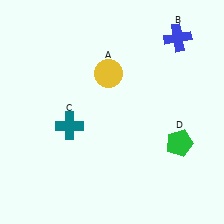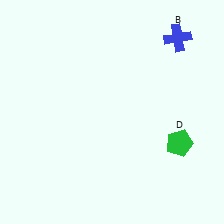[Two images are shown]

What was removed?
The teal cross (C), the yellow circle (A) were removed in Image 2.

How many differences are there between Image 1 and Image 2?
There are 2 differences between the two images.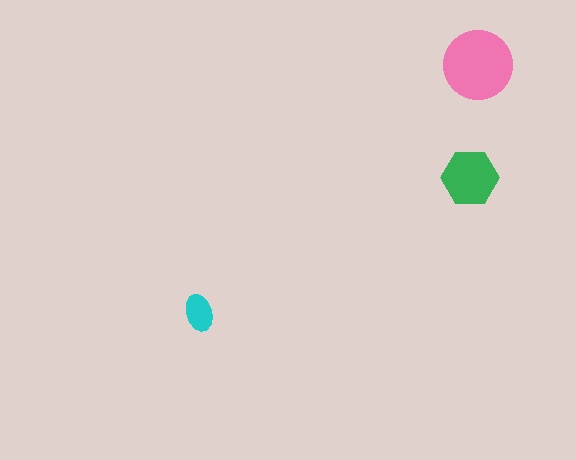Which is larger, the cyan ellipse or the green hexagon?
The green hexagon.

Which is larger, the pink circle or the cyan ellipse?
The pink circle.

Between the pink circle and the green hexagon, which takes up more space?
The pink circle.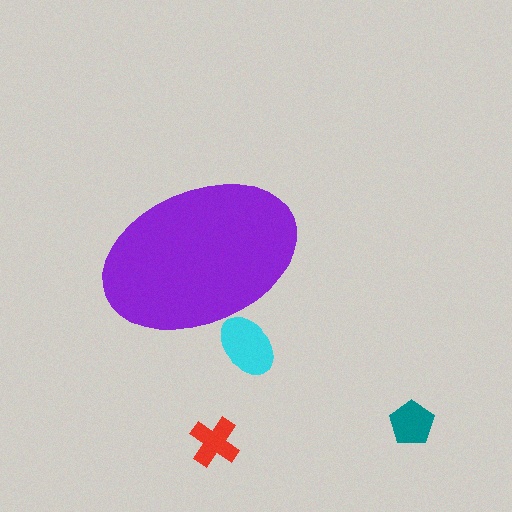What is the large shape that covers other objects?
A purple ellipse.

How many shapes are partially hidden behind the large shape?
1 shape is partially hidden.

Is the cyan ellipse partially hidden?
Yes, the cyan ellipse is partially hidden behind the purple ellipse.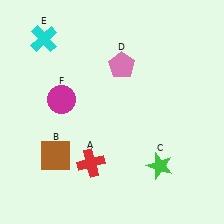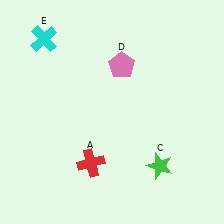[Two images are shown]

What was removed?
The brown square (B), the magenta circle (F) were removed in Image 2.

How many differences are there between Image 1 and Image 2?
There are 2 differences between the two images.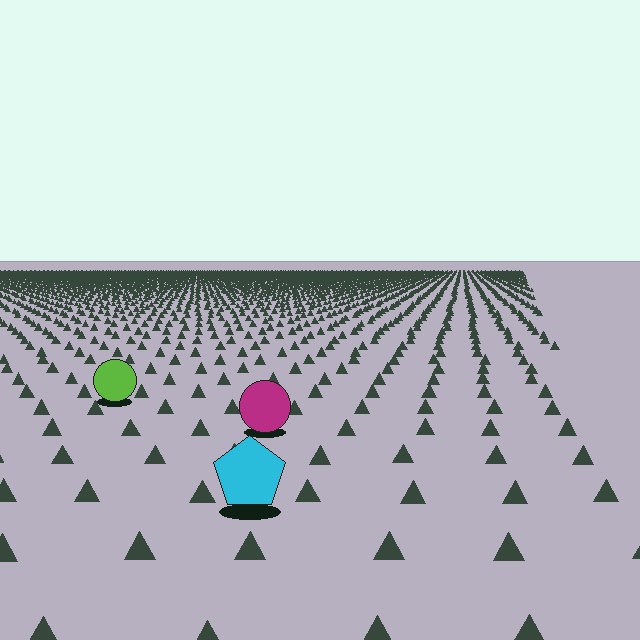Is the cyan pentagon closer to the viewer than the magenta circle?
Yes. The cyan pentagon is closer — you can tell from the texture gradient: the ground texture is coarser near it.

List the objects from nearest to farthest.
From nearest to farthest: the cyan pentagon, the magenta circle, the lime circle.